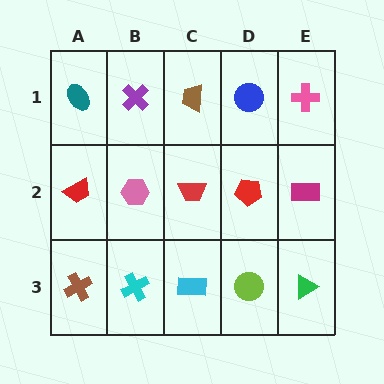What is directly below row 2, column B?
A cyan cross.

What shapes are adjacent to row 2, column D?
A blue circle (row 1, column D), a lime circle (row 3, column D), a red trapezoid (row 2, column C), a magenta rectangle (row 2, column E).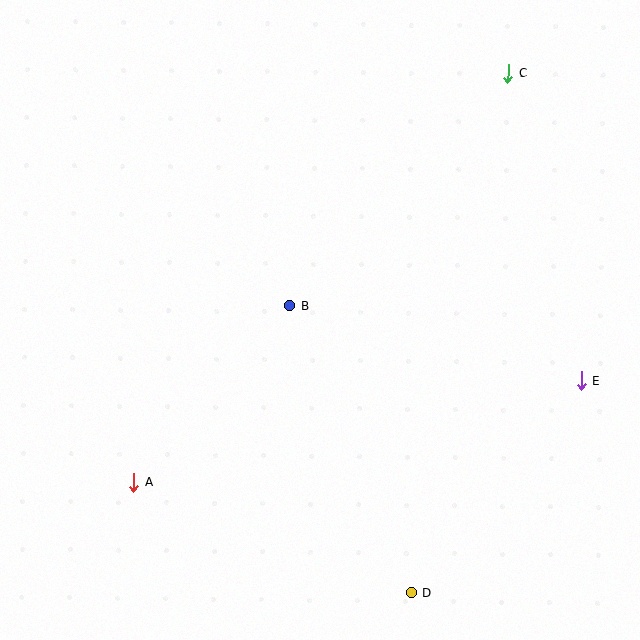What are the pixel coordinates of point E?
Point E is at (582, 381).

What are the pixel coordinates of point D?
Point D is at (411, 593).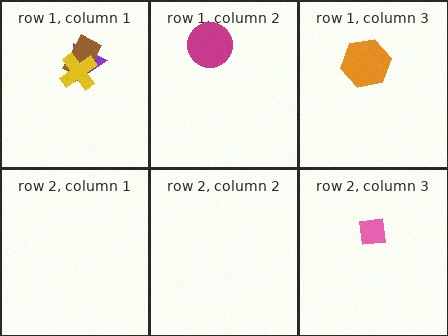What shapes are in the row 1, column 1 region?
The purple triangle, the brown rectangle, the yellow cross.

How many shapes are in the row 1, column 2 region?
1.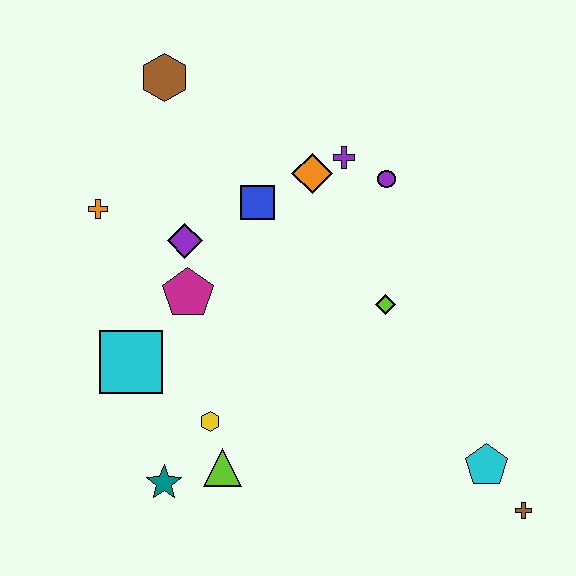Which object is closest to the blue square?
The orange diamond is closest to the blue square.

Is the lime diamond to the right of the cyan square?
Yes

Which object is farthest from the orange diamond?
The brown cross is farthest from the orange diamond.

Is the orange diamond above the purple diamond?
Yes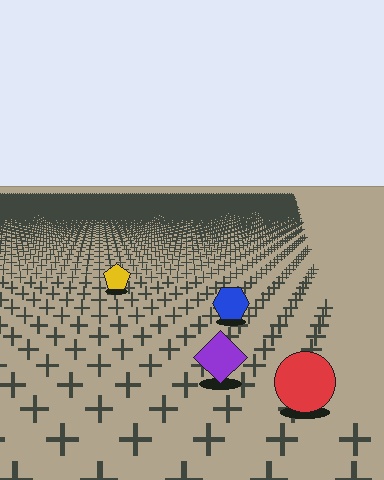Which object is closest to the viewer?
The red circle is closest. The texture marks near it are larger and more spread out.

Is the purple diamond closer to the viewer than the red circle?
No. The red circle is closer — you can tell from the texture gradient: the ground texture is coarser near it.